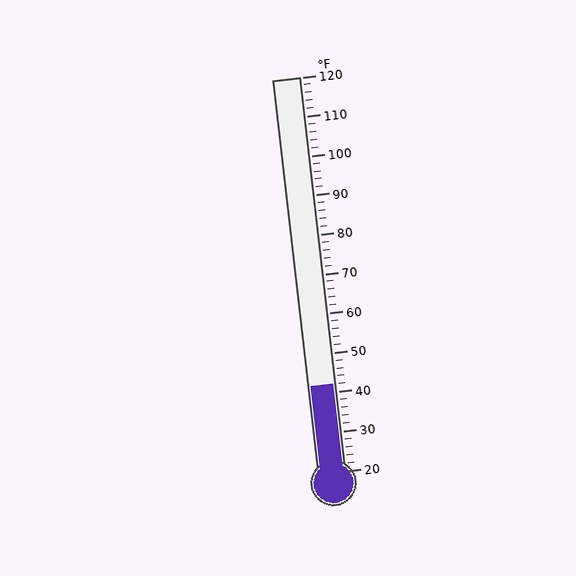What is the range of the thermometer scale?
The thermometer scale ranges from 20°F to 120°F.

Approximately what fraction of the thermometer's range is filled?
The thermometer is filled to approximately 20% of its range.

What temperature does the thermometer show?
The thermometer shows approximately 42°F.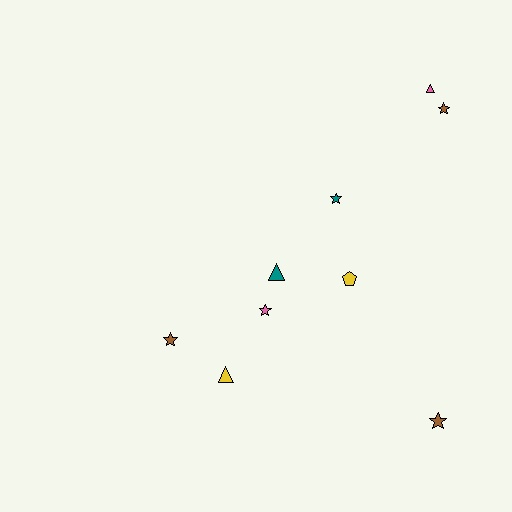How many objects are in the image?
There are 9 objects.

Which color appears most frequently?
Brown, with 3 objects.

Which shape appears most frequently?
Star, with 5 objects.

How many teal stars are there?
There is 1 teal star.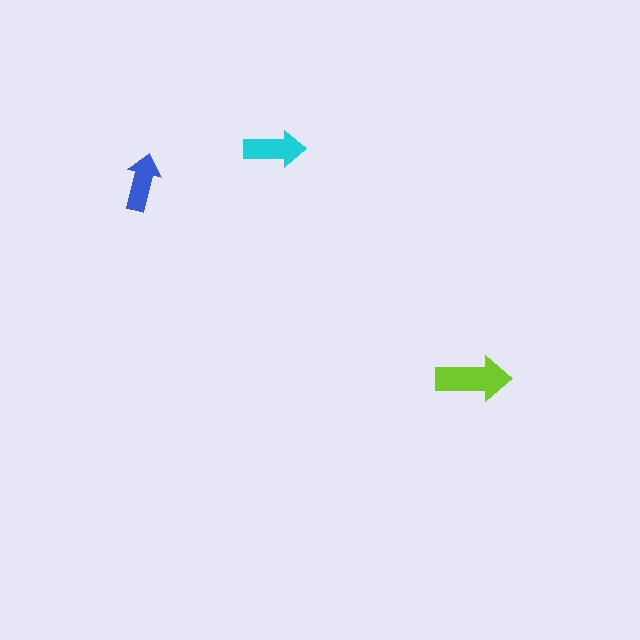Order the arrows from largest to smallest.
the lime one, the cyan one, the blue one.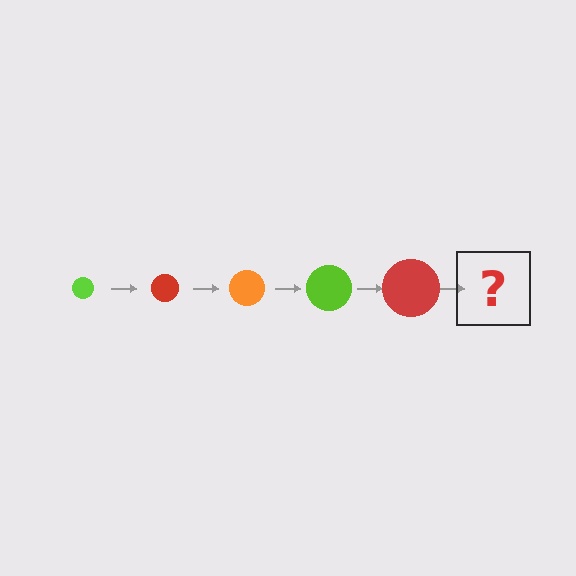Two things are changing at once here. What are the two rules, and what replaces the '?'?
The two rules are that the circle grows larger each step and the color cycles through lime, red, and orange. The '?' should be an orange circle, larger than the previous one.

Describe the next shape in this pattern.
It should be an orange circle, larger than the previous one.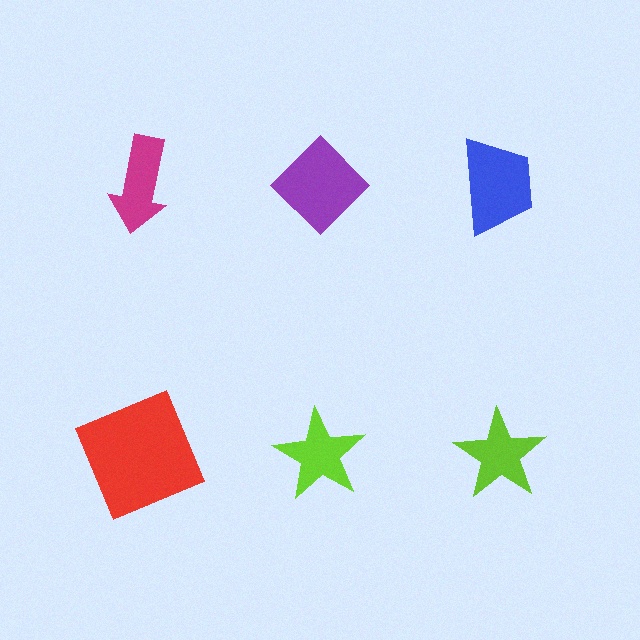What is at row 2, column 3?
A lime star.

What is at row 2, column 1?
A red square.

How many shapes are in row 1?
3 shapes.